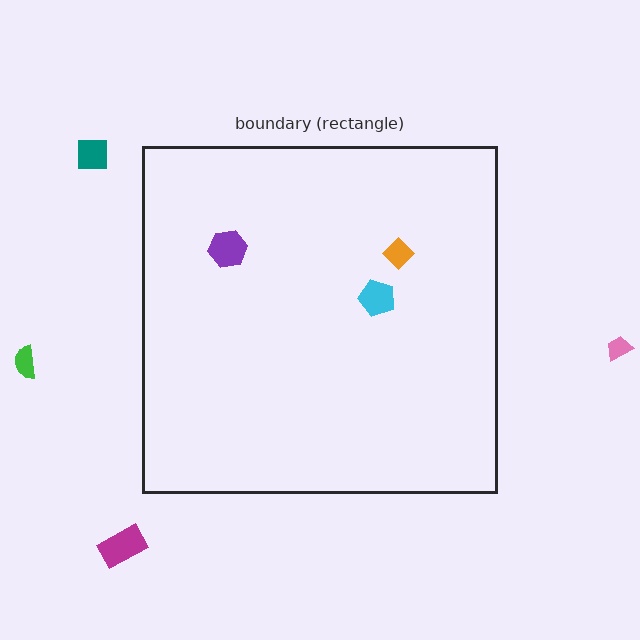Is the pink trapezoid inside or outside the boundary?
Outside.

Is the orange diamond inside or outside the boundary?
Inside.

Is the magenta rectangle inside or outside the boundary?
Outside.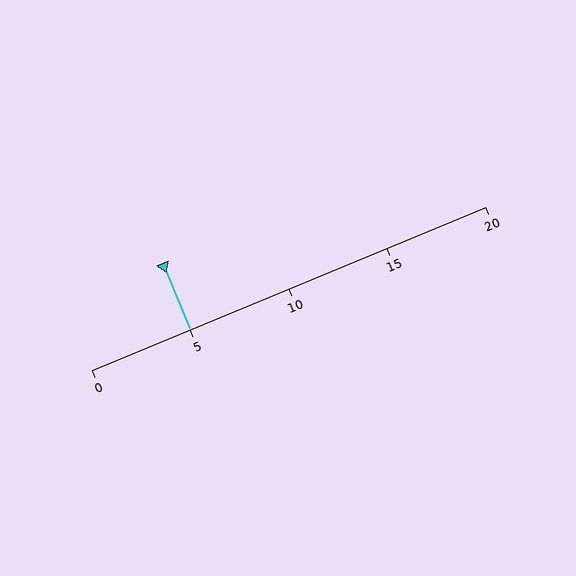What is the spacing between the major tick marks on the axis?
The major ticks are spaced 5 apart.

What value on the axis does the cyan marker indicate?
The marker indicates approximately 5.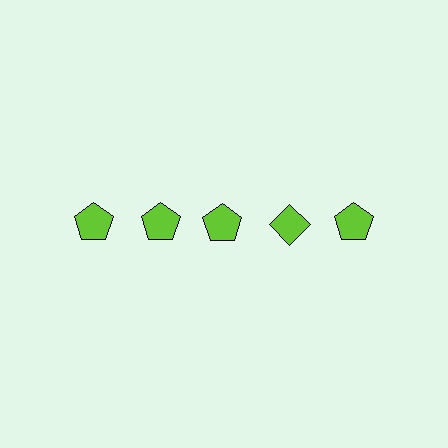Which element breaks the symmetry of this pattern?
The lime diamond in the top row, second from right column breaks the symmetry. All other shapes are lime pentagons.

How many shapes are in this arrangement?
There are 5 shapes arranged in a grid pattern.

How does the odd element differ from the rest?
It has a different shape: diamond instead of pentagon.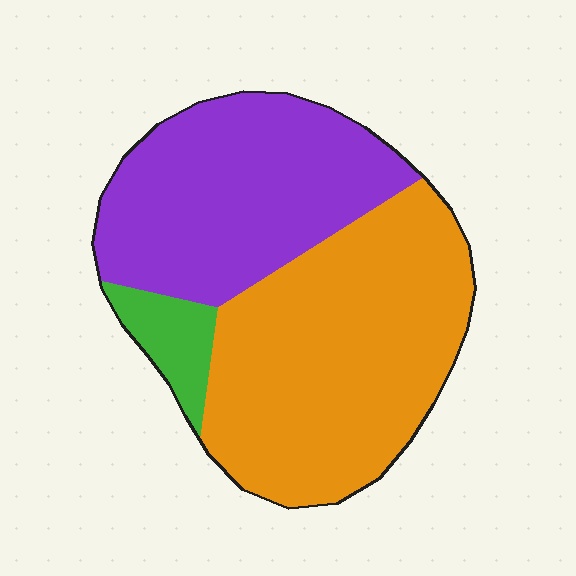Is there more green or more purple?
Purple.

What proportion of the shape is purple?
Purple covers 40% of the shape.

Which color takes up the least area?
Green, at roughly 5%.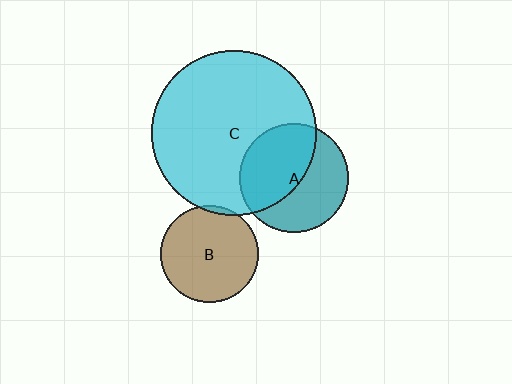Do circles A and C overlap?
Yes.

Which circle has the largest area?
Circle C (cyan).